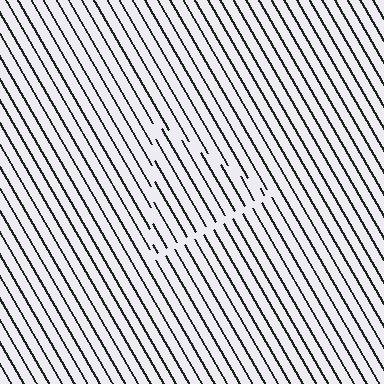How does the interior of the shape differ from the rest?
The interior of the shape contains the same grating, shifted by half a period — the contour is defined by the phase discontinuity where line-ends from the inner and outer gratings abut.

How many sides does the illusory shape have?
3 sides — the line-ends trace a triangle.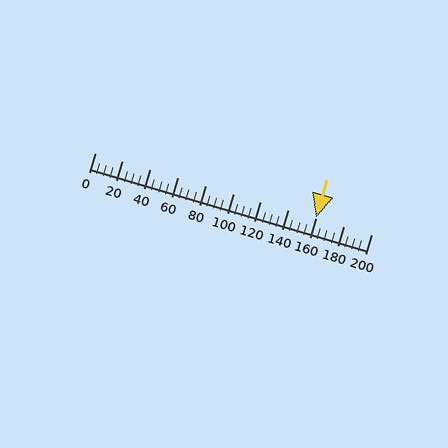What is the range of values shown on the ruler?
The ruler shows values from 0 to 200.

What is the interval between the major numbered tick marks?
The major tick marks are spaced 20 units apart.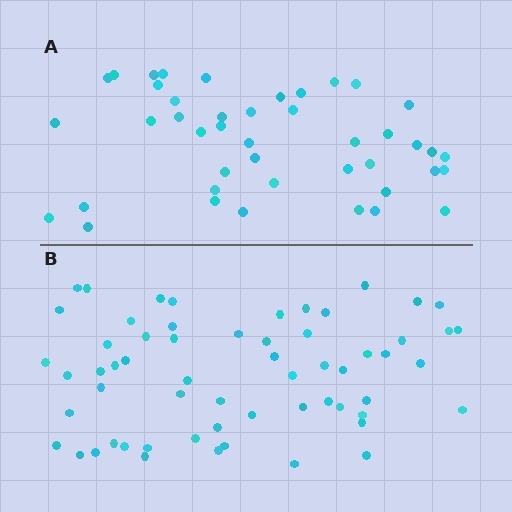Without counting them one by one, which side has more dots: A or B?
Region B (the bottom region) has more dots.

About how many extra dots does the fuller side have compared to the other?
Region B has approximately 15 more dots than region A.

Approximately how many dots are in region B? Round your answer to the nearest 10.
About 60 dots.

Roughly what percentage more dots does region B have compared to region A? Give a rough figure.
About 40% more.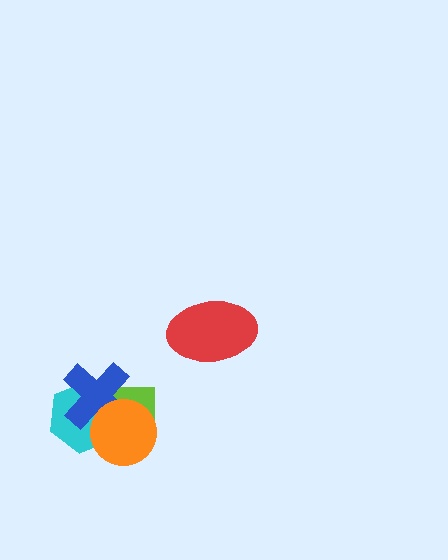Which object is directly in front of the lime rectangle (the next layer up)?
The cyan hexagon is directly in front of the lime rectangle.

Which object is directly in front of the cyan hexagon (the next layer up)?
The blue cross is directly in front of the cyan hexagon.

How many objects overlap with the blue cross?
3 objects overlap with the blue cross.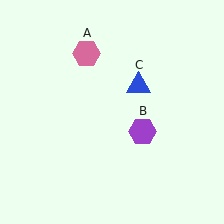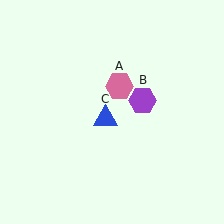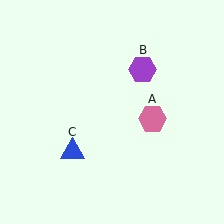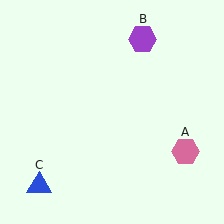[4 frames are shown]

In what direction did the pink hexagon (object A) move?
The pink hexagon (object A) moved down and to the right.